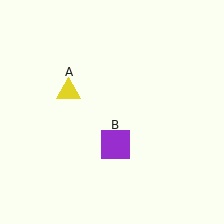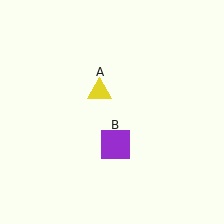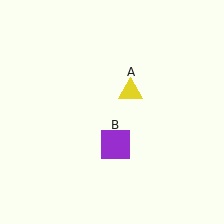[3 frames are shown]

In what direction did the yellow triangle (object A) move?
The yellow triangle (object A) moved right.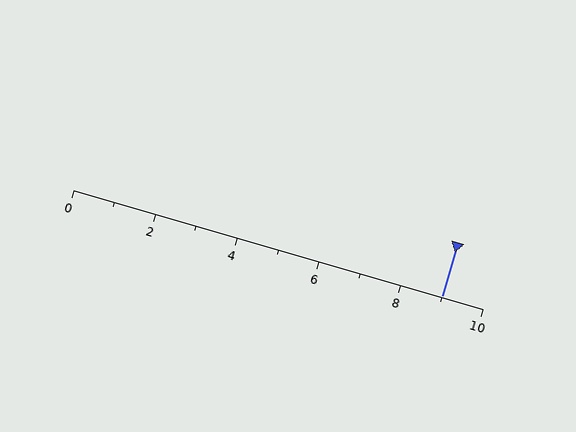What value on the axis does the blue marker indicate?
The marker indicates approximately 9.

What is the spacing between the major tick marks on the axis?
The major ticks are spaced 2 apart.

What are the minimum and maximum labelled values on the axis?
The axis runs from 0 to 10.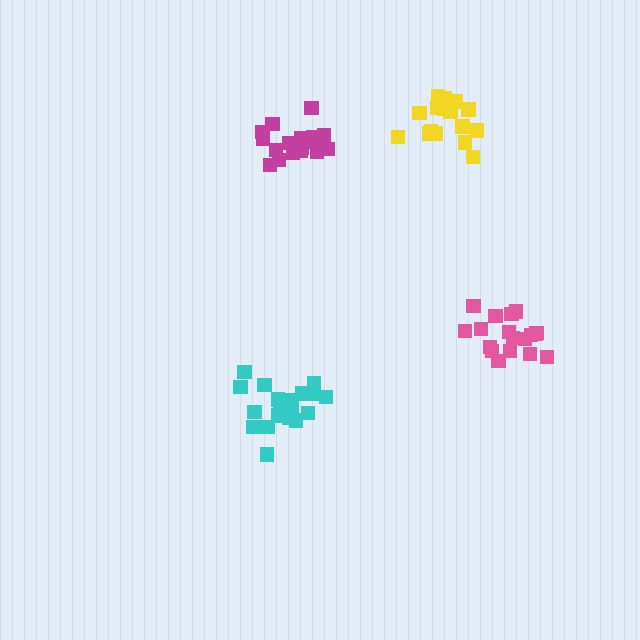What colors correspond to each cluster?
The clusters are colored: cyan, pink, yellow, magenta.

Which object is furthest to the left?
The cyan cluster is leftmost.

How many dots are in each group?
Group 1: 20 dots, Group 2: 18 dots, Group 3: 17 dots, Group 4: 19 dots (74 total).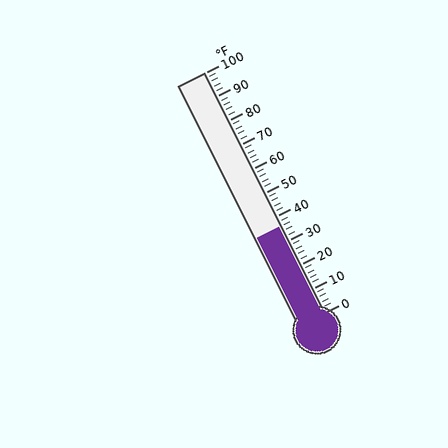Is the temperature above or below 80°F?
The temperature is below 80°F.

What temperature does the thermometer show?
The thermometer shows approximately 36°F.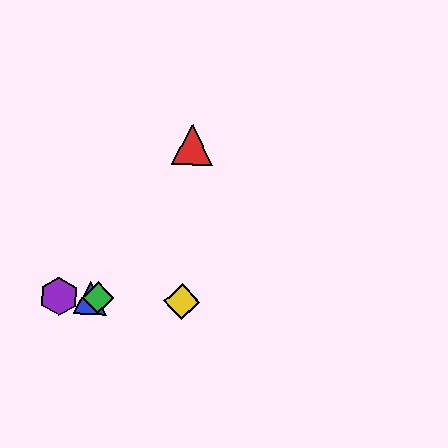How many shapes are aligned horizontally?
4 shapes (the blue triangle, the green diamond, the yellow diamond, the purple hexagon) are aligned horizontally.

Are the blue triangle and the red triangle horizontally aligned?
No, the blue triangle is at y≈298 and the red triangle is at y≈145.